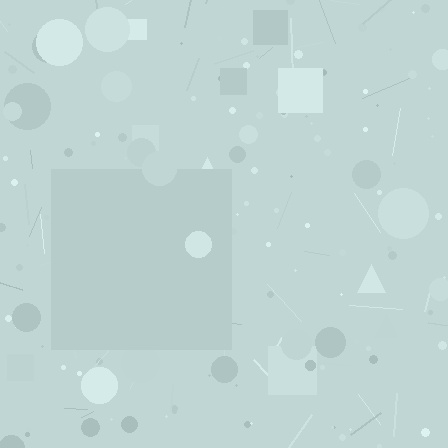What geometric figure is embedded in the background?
A square is embedded in the background.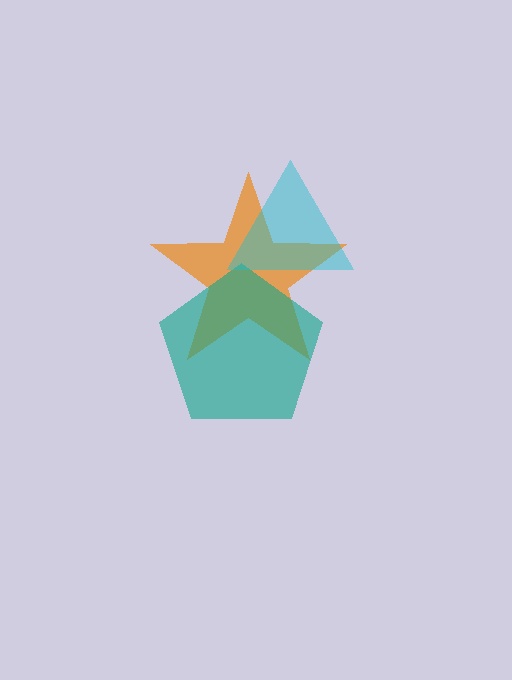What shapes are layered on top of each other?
The layered shapes are: an orange star, a teal pentagon, a cyan triangle.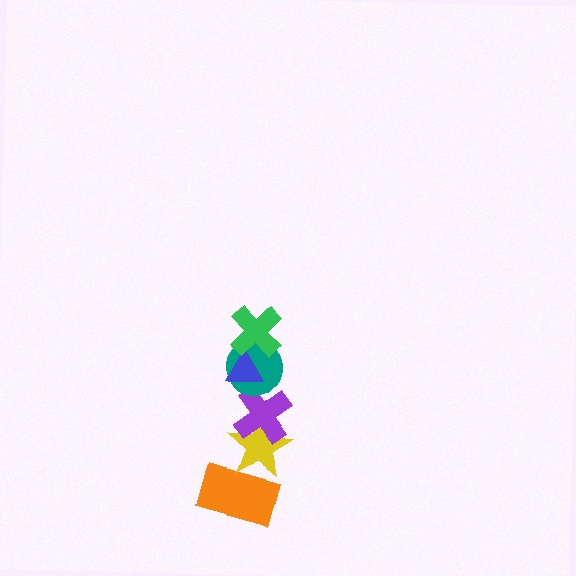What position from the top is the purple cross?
The purple cross is 4th from the top.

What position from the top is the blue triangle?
The blue triangle is 2nd from the top.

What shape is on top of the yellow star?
The purple cross is on top of the yellow star.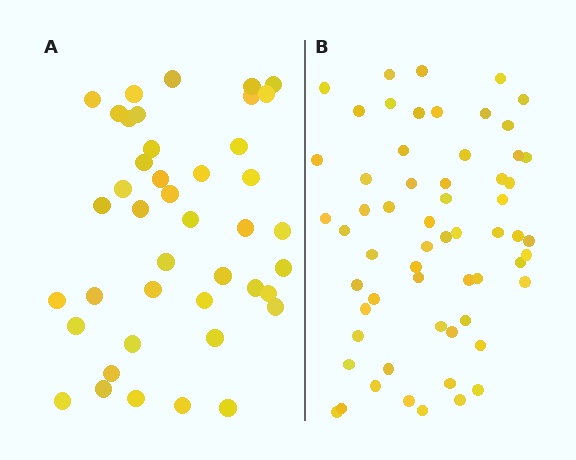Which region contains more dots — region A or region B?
Region B (the right region) has more dots.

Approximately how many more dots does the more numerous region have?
Region B has approximately 20 more dots than region A.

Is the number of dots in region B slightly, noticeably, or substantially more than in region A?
Region B has noticeably more, but not dramatically so. The ratio is roughly 1.4 to 1.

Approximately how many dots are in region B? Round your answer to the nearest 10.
About 60 dots.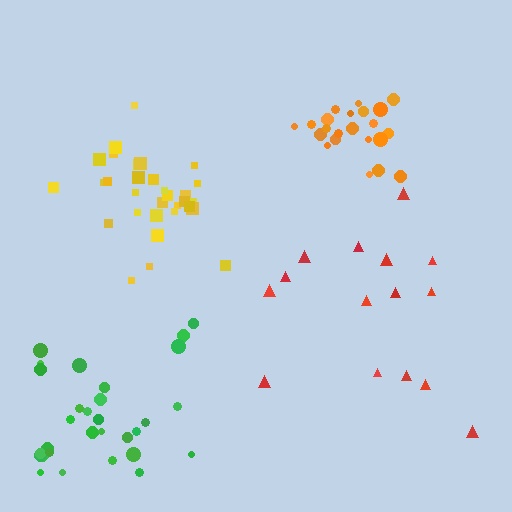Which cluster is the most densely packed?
Orange.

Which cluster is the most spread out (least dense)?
Red.